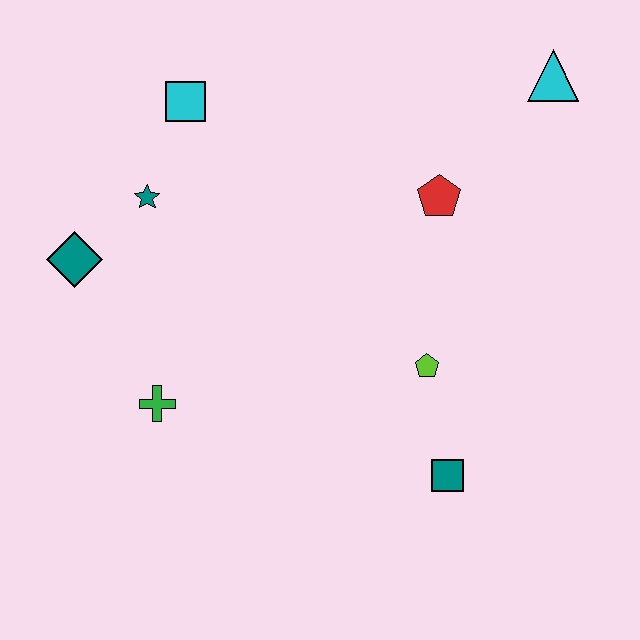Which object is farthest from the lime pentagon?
The teal diamond is farthest from the lime pentagon.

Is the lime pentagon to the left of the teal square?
Yes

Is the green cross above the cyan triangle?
No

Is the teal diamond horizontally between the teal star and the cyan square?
No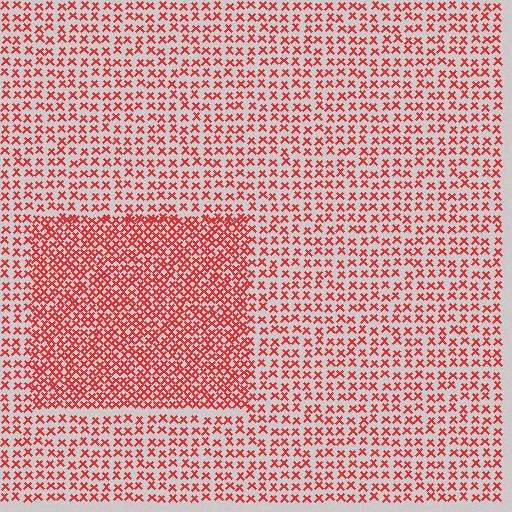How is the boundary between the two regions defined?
The boundary is defined by a change in element density (approximately 2.0x ratio). All elements are the same color, size, and shape.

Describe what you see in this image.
The image contains small red elements arranged at two different densities. A rectangle-shaped region is visible where the elements are more densely packed than the surrounding area.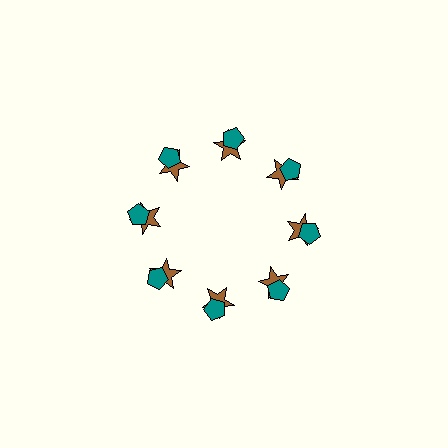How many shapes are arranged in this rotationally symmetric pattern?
There are 16 shapes, arranged in 8 groups of 2.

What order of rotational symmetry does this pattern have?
This pattern has 8-fold rotational symmetry.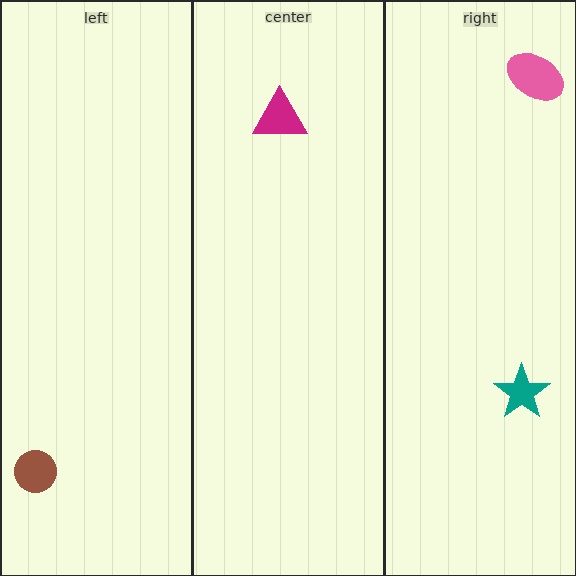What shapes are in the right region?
The pink ellipse, the teal star.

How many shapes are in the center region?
1.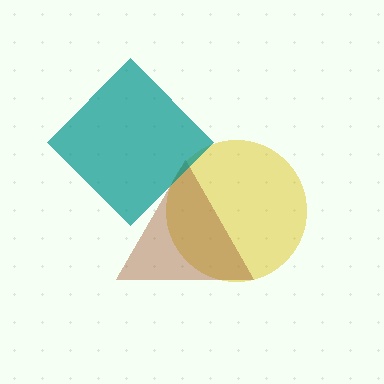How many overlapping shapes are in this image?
There are 3 overlapping shapes in the image.